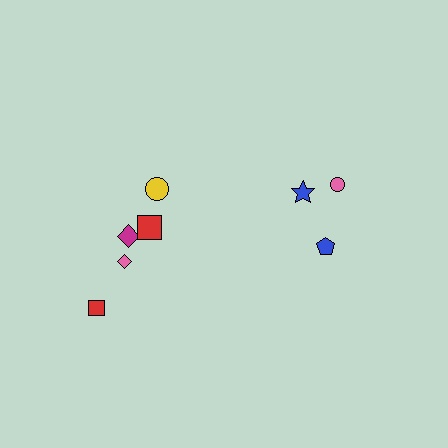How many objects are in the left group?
There are 5 objects.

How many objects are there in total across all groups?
There are 8 objects.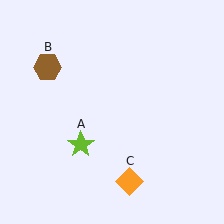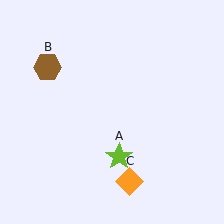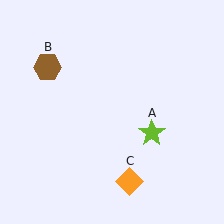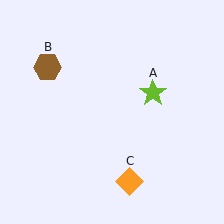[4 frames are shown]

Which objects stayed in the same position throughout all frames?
Brown hexagon (object B) and orange diamond (object C) remained stationary.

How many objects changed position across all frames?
1 object changed position: lime star (object A).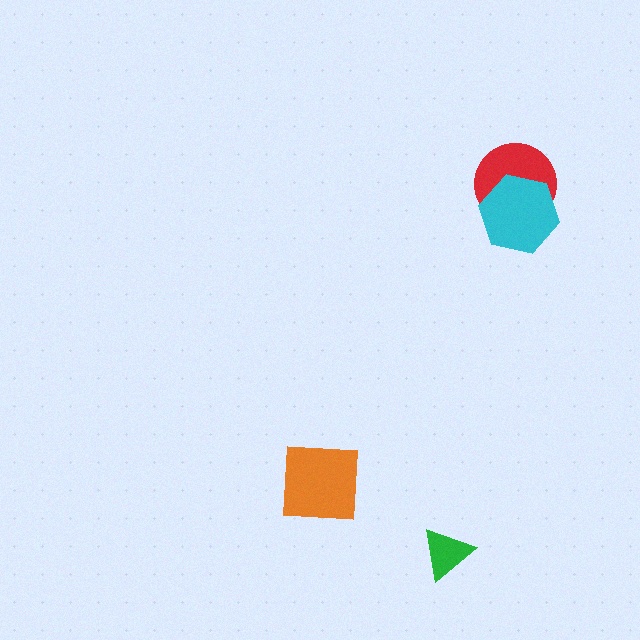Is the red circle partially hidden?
Yes, it is partially covered by another shape.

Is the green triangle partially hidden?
No, no other shape covers it.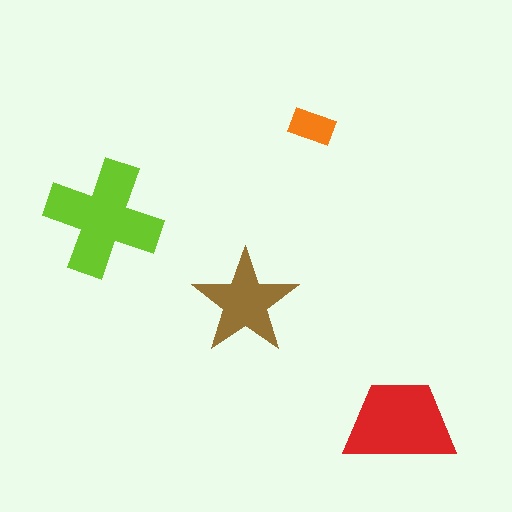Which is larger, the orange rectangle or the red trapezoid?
The red trapezoid.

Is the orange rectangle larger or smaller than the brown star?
Smaller.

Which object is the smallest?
The orange rectangle.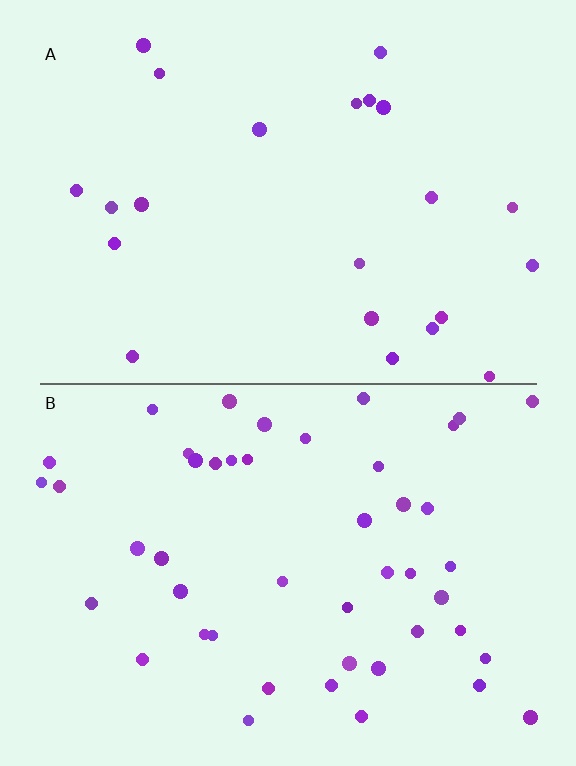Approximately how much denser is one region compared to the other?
Approximately 2.1× — region B over region A.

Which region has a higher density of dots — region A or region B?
B (the bottom).